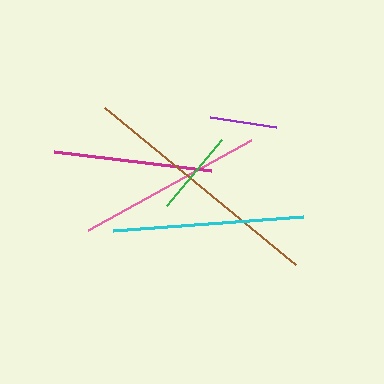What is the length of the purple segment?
The purple segment is approximately 66 pixels long.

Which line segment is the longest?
The brown line is the longest at approximately 247 pixels.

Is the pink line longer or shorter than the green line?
The pink line is longer than the green line.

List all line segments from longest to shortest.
From longest to shortest: brown, cyan, pink, magenta, green, purple.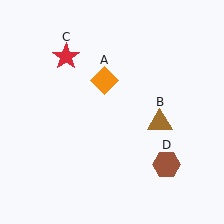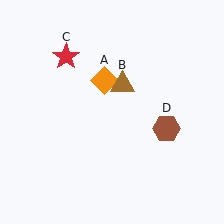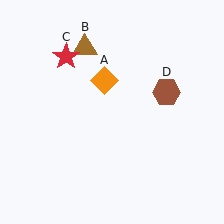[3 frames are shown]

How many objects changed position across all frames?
2 objects changed position: brown triangle (object B), brown hexagon (object D).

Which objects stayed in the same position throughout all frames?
Orange diamond (object A) and red star (object C) remained stationary.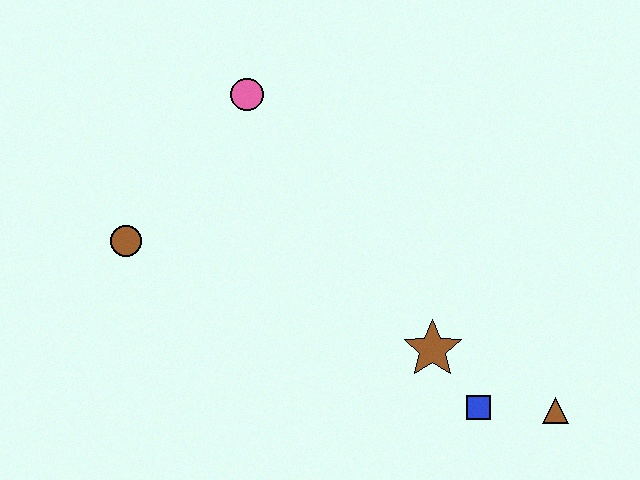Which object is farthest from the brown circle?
The brown triangle is farthest from the brown circle.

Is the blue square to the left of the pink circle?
No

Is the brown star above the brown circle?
No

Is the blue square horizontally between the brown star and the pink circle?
No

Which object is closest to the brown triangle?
The blue square is closest to the brown triangle.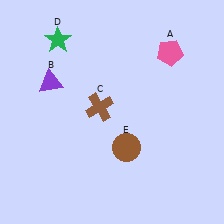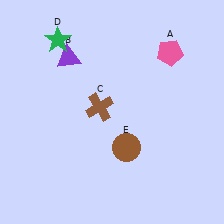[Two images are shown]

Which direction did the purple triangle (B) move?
The purple triangle (B) moved up.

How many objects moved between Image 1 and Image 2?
1 object moved between the two images.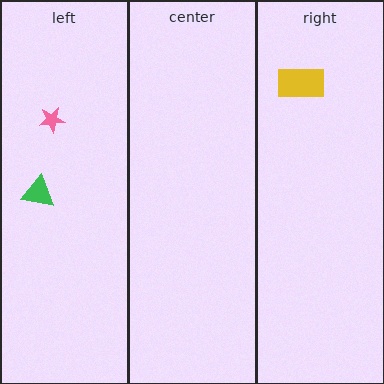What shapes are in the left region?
The green triangle, the pink star.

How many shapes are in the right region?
1.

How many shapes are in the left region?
2.